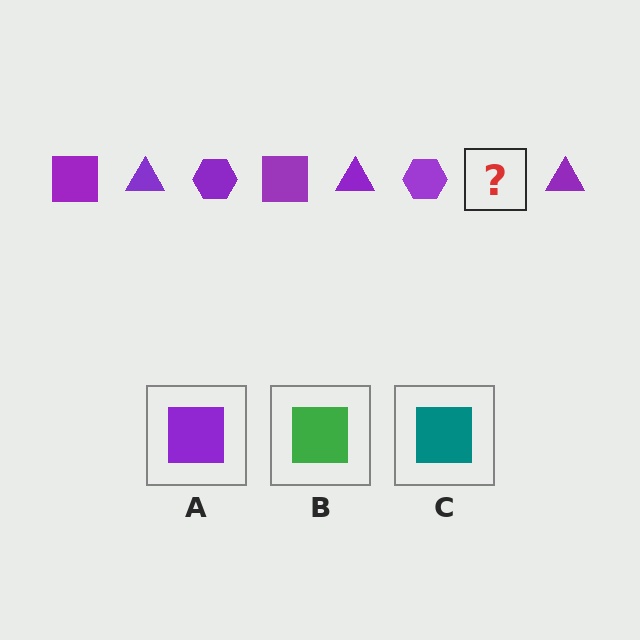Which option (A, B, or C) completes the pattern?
A.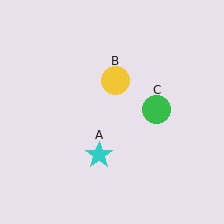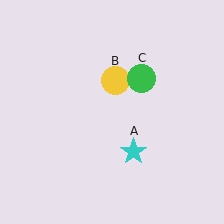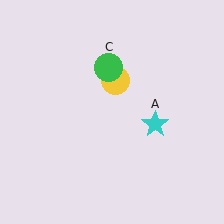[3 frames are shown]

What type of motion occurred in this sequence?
The cyan star (object A), green circle (object C) rotated counterclockwise around the center of the scene.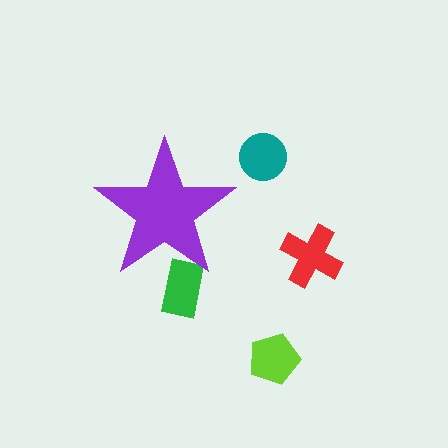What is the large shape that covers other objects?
A purple star.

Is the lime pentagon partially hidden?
No, the lime pentagon is fully visible.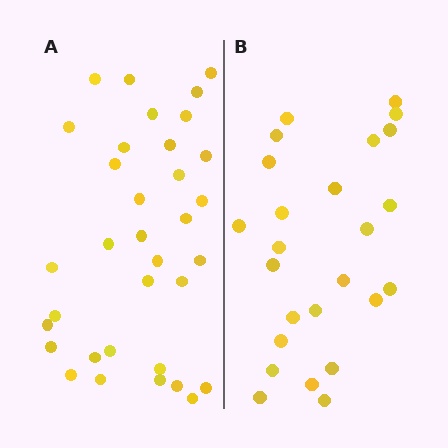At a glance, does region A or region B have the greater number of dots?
Region A (the left region) has more dots.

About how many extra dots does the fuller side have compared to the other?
Region A has roughly 8 or so more dots than region B.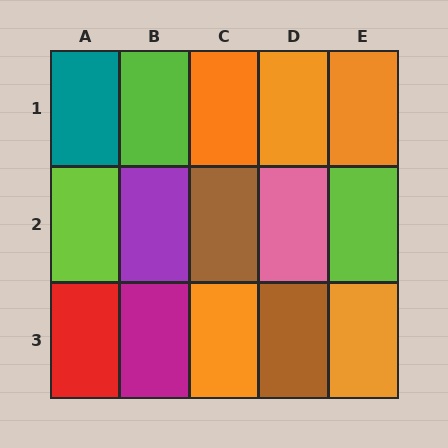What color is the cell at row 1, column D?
Orange.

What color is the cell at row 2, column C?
Brown.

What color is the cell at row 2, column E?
Lime.